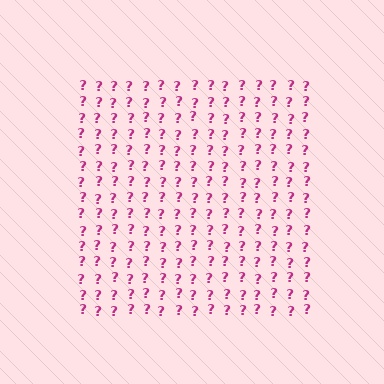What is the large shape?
The large shape is a square.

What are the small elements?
The small elements are question marks.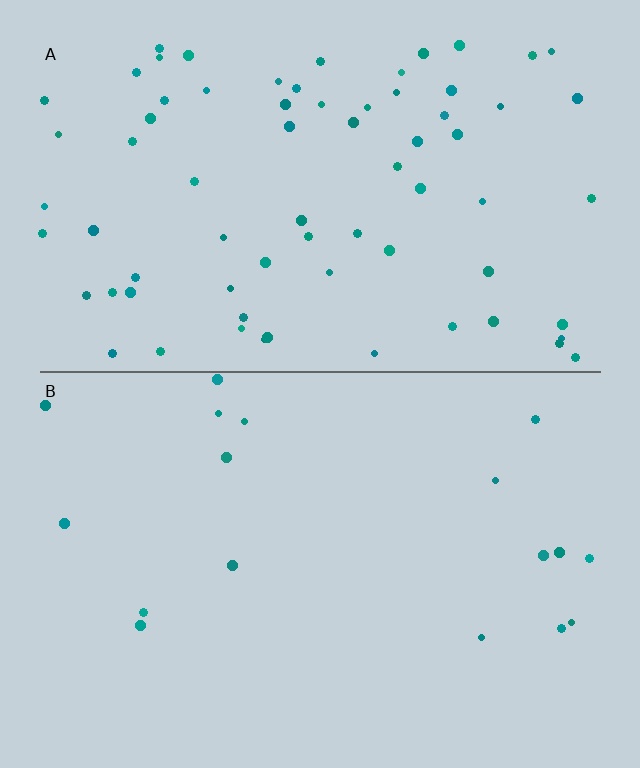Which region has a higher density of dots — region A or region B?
A (the top).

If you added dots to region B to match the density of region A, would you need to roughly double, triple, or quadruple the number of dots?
Approximately quadruple.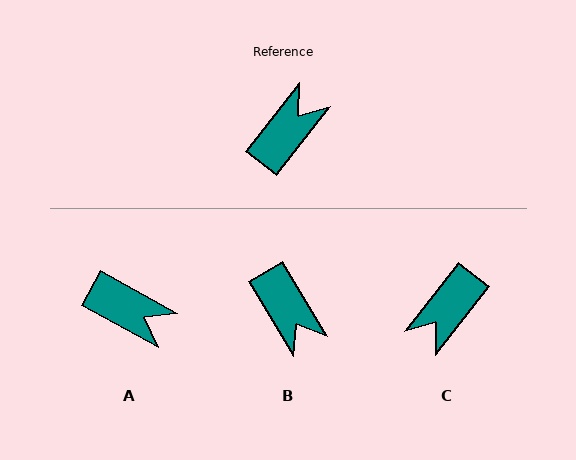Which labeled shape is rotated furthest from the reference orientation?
C, about 180 degrees away.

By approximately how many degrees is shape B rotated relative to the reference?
Approximately 111 degrees clockwise.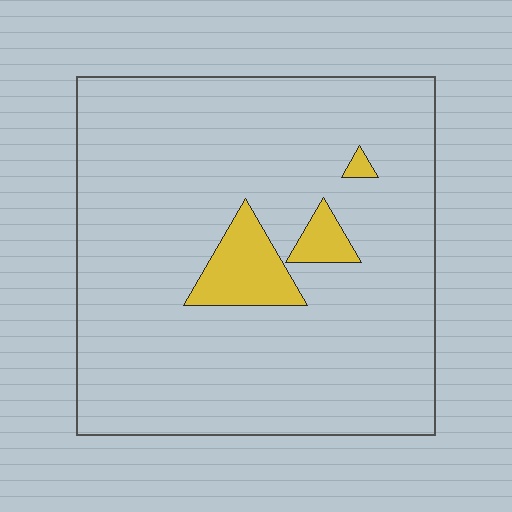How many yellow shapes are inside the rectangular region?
3.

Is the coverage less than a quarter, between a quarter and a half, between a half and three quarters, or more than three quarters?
Less than a quarter.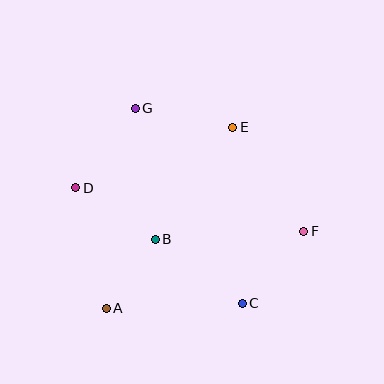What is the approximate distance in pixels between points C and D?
The distance between C and D is approximately 203 pixels.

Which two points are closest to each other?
Points A and B are closest to each other.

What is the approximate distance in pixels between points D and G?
The distance between D and G is approximately 99 pixels.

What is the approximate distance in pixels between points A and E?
The distance between A and E is approximately 221 pixels.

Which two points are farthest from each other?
Points D and F are farthest from each other.